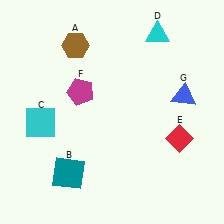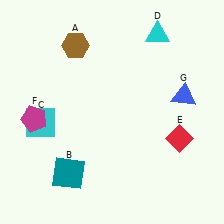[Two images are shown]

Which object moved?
The magenta pentagon (F) moved left.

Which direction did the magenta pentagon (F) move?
The magenta pentagon (F) moved left.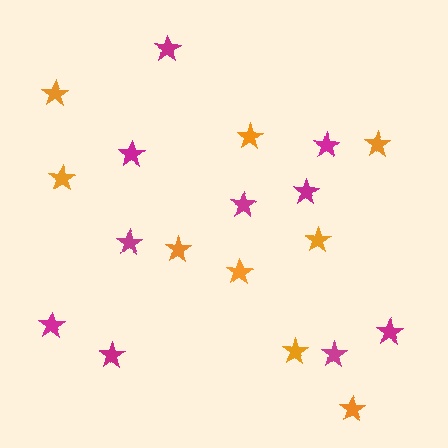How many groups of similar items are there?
There are 2 groups: one group of orange stars (9) and one group of magenta stars (10).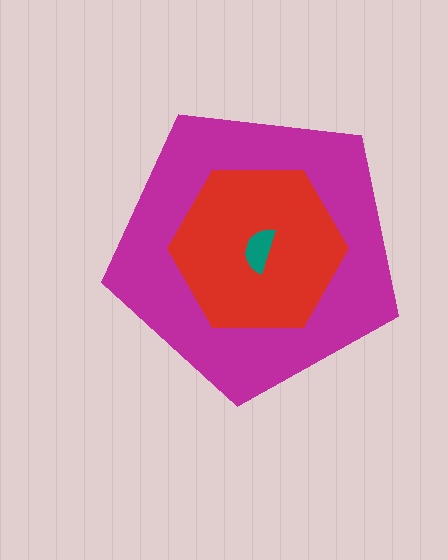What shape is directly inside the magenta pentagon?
The red hexagon.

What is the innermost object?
The teal semicircle.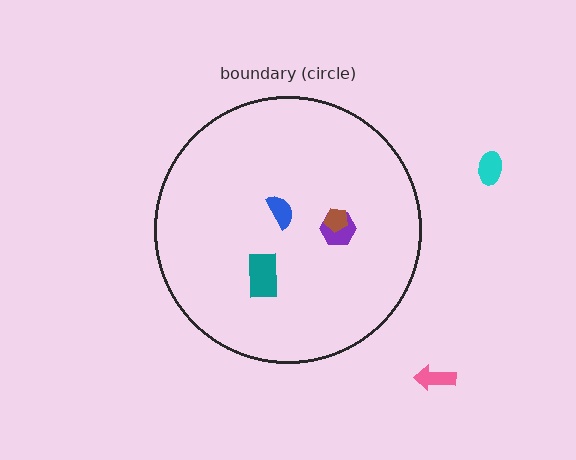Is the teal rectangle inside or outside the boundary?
Inside.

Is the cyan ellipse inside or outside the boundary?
Outside.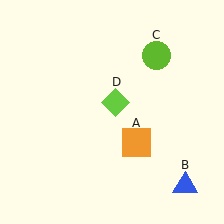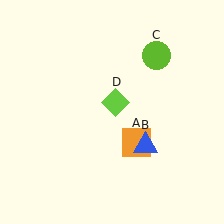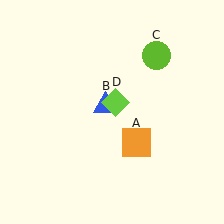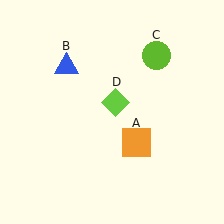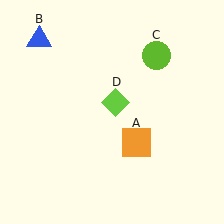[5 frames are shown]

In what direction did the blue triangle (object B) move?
The blue triangle (object B) moved up and to the left.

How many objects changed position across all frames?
1 object changed position: blue triangle (object B).